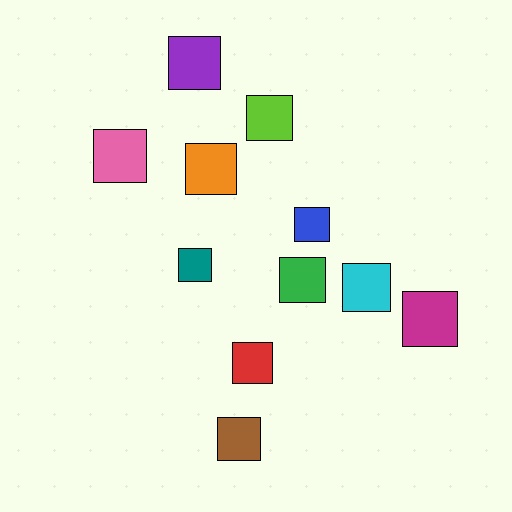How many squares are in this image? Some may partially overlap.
There are 11 squares.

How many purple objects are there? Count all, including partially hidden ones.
There is 1 purple object.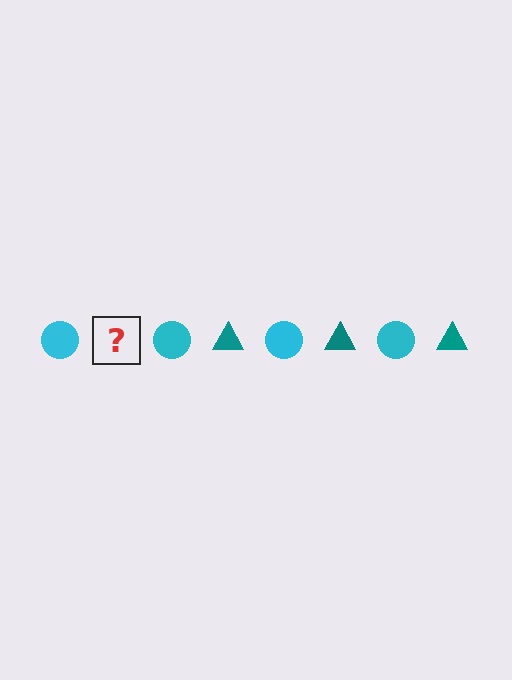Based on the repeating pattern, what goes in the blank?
The blank should be a teal triangle.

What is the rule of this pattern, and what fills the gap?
The rule is that the pattern alternates between cyan circle and teal triangle. The gap should be filled with a teal triangle.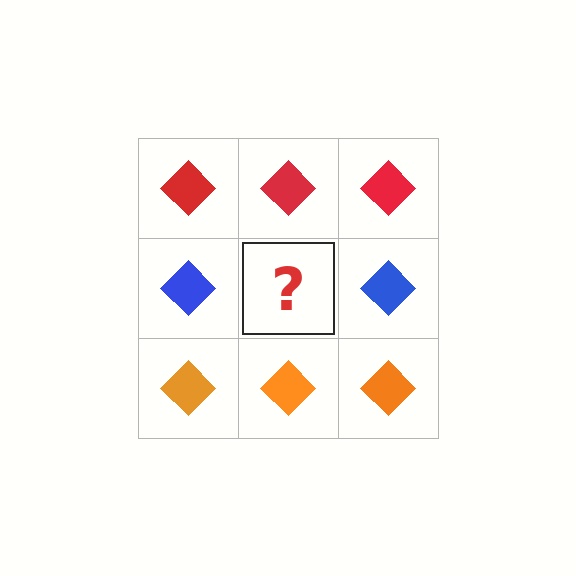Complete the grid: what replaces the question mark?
The question mark should be replaced with a blue diamond.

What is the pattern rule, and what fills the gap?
The rule is that each row has a consistent color. The gap should be filled with a blue diamond.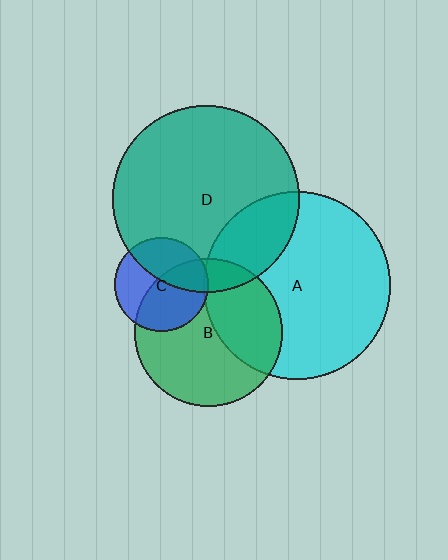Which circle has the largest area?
Circle A (cyan).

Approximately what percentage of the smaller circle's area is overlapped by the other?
Approximately 15%.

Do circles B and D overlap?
Yes.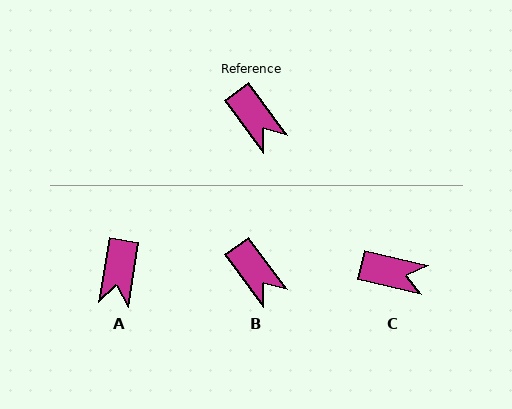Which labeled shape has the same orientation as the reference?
B.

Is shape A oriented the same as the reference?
No, it is off by about 46 degrees.